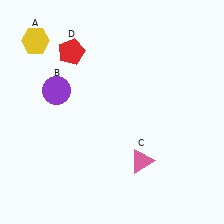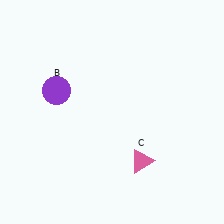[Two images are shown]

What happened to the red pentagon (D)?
The red pentagon (D) was removed in Image 2. It was in the top-left area of Image 1.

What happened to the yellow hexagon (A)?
The yellow hexagon (A) was removed in Image 2. It was in the top-left area of Image 1.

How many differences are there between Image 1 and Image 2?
There are 2 differences between the two images.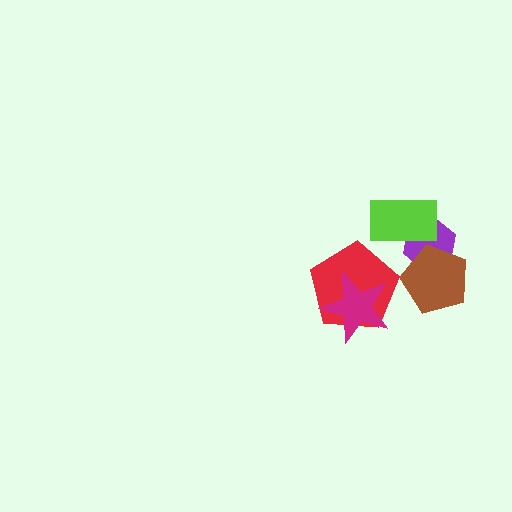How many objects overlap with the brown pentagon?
1 object overlaps with the brown pentagon.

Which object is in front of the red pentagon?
The magenta star is in front of the red pentagon.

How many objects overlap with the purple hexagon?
2 objects overlap with the purple hexagon.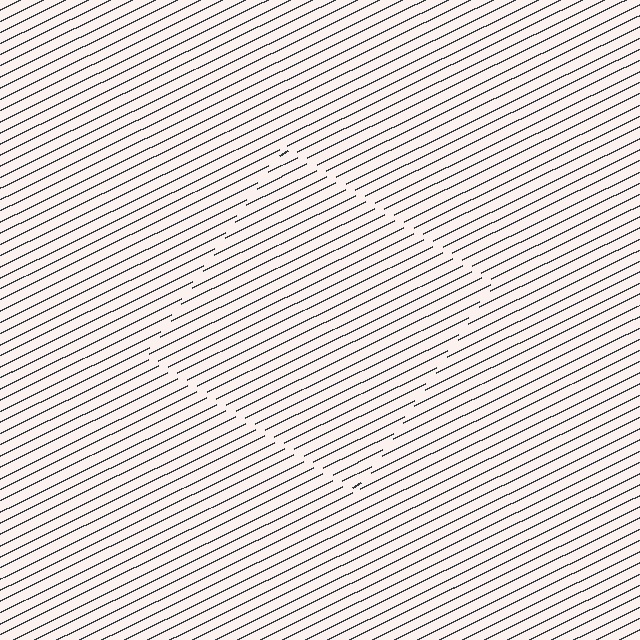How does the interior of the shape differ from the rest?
The interior of the shape contains the same grating, shifted by half a period — the contour is defined by the phase discontinuity where line-ends from the inner and outer gratings abut.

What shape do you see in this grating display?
An illusory square. The interior of the shape contains the same grating, shifted by half a period — the contour is defined by the phase discontinuity where line-ends from the inner and outer gratings abut.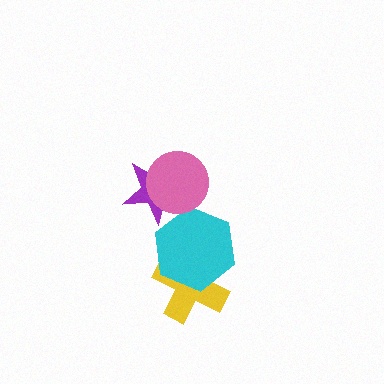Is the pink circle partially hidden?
No, no other shape covers it.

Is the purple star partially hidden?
Yes, it is partially covered by another shape.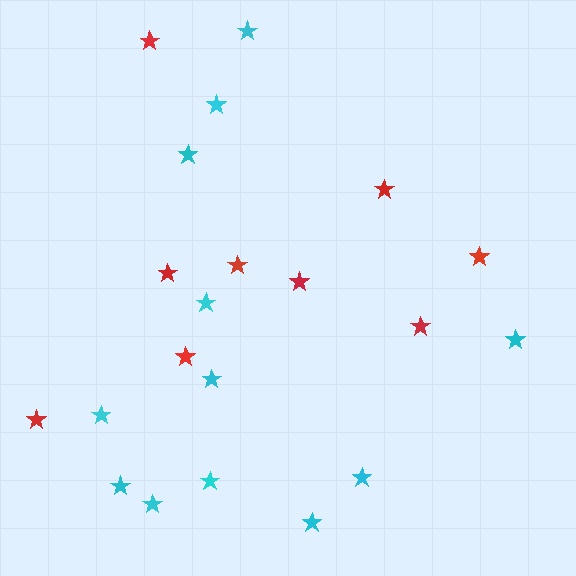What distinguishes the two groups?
There are 2 groups: one group of red stars (9) and one group of cyan stars (12).